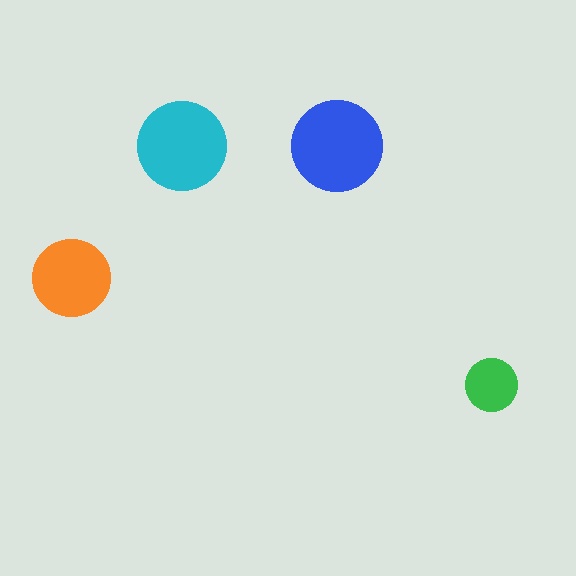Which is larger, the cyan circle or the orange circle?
The cyan one.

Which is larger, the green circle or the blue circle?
The blue one.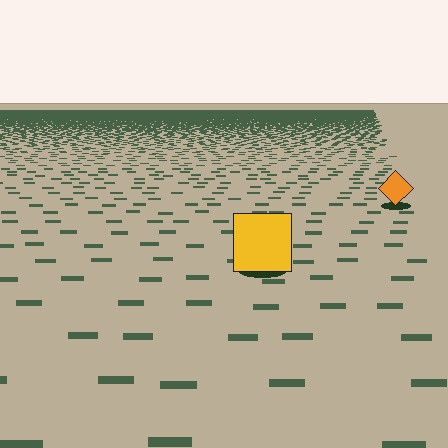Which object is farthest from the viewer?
The orange diamond is farthest from the viewer. It appears smaller and the ground texture around it is denser.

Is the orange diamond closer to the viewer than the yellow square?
No. The yellow square is closer — you can tell from the texture gradient: the ground texture is coarser near it.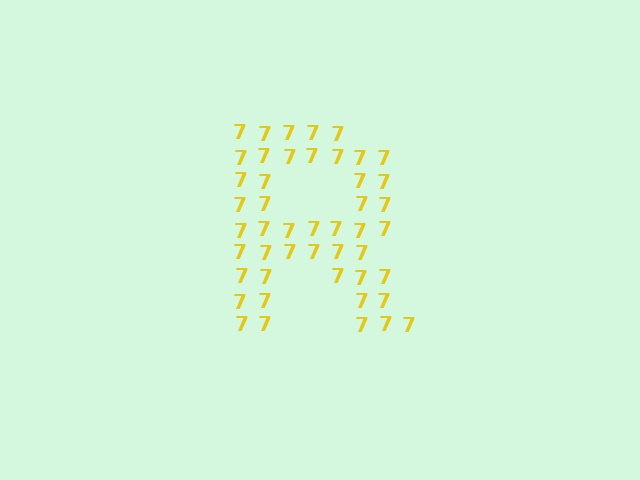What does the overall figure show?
The overall figure shows the letter R.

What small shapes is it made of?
It is made of small digit 7's.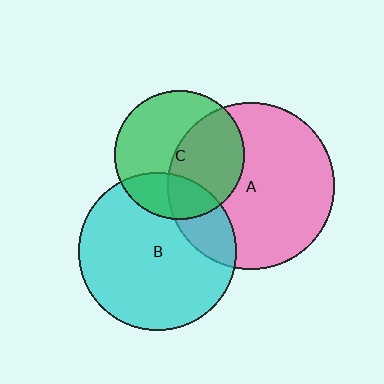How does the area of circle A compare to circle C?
Approximately 1.7 times.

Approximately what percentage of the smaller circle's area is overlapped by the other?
Approximately 25%.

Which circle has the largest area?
Circle A (pink).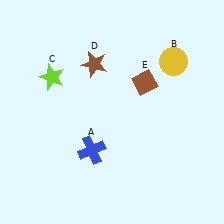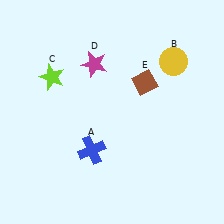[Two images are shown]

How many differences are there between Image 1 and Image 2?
There is 1 difference between the two images.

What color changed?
The star (D) changed from brown in Image 1 to magenta in Image 2.